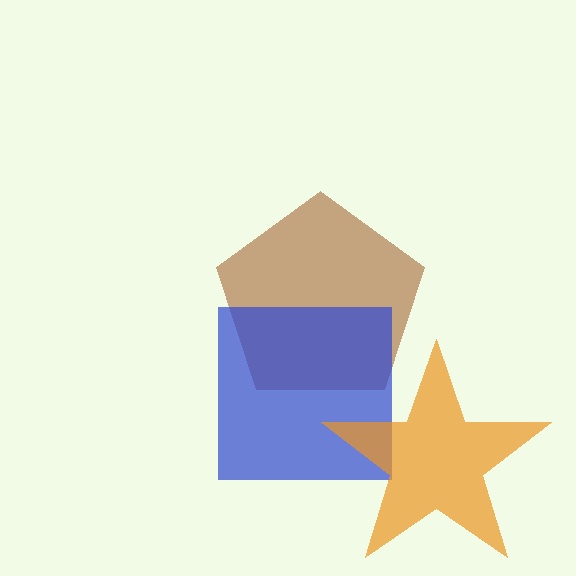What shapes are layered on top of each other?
The layered shapes are: a brown pentagon, a blue square, an orange star.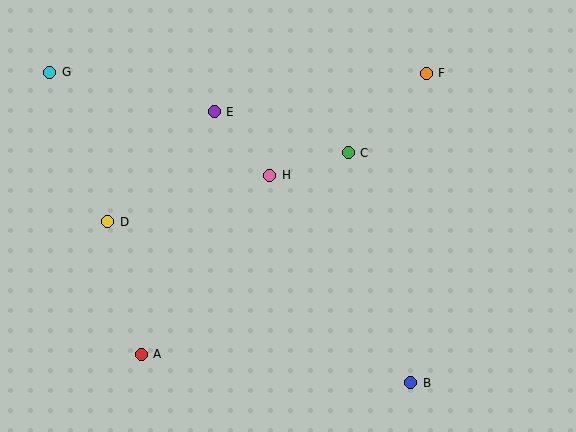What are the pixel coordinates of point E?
Point E is at (214, 112).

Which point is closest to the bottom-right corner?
Point B is closest to the bottom-right corner.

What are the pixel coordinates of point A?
Point A is at (141, 354).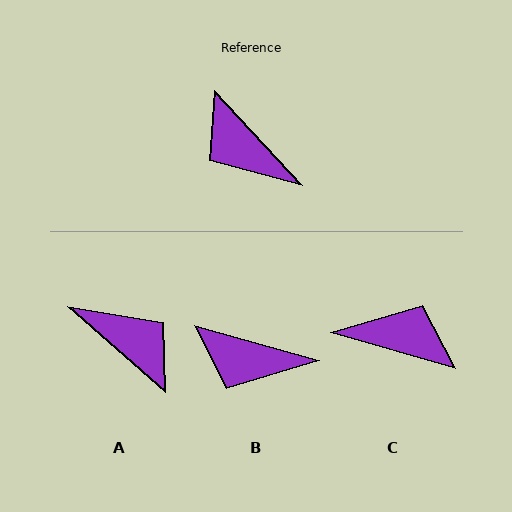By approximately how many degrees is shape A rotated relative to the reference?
Approximately 174 degrees clockwise.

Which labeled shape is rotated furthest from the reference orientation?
A, about 174 degrees away.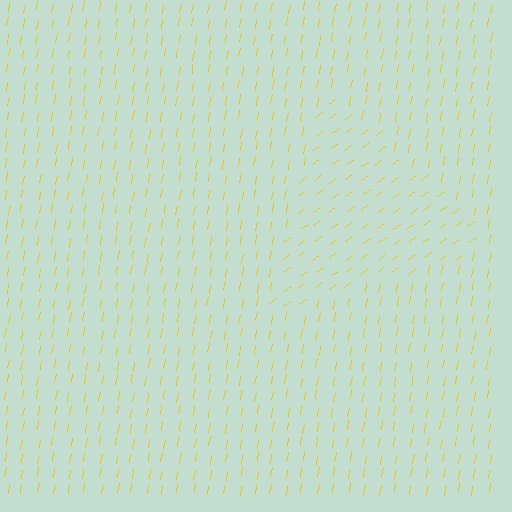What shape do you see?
I see a triangle.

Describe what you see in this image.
The image is filled with small yellow line segments. A triangle region in the image has lines oriented differently from the surrounding lines, creating a visible texture boundary.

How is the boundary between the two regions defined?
The boundary is defined purely by a change in line orientation (approximately 45 degrees difference). All lines are the same color and thickness.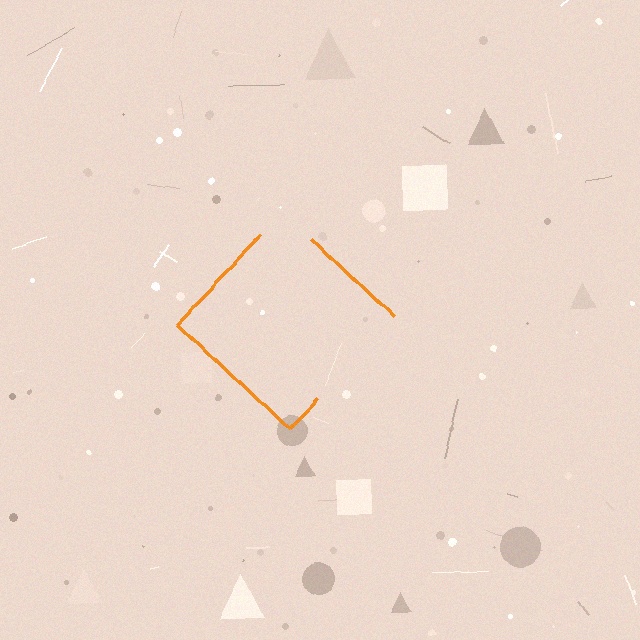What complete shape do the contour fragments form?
The contour fragments form a diamond.